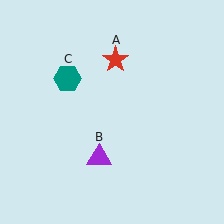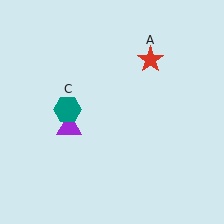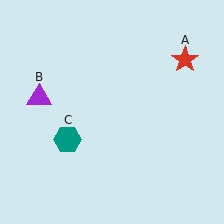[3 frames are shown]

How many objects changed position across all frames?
3 objects changed position: red star (object A), purple triangle (object B), teal hexagon (object C).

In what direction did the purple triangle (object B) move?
The purple triangle (object B) moved up and to the left.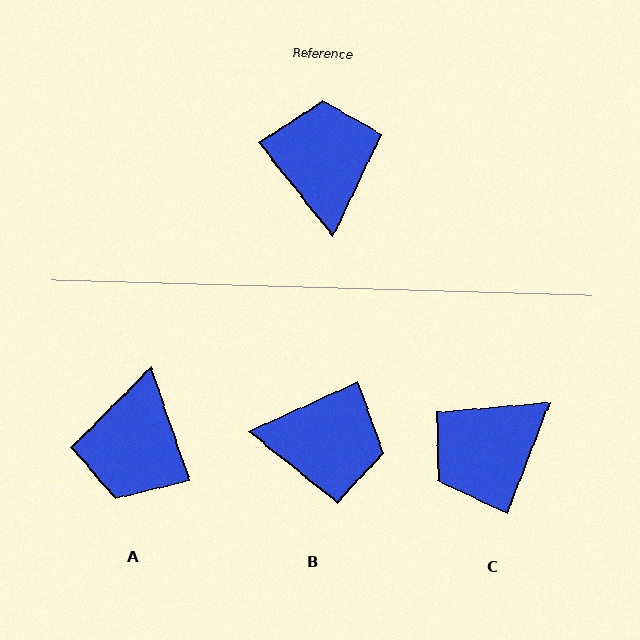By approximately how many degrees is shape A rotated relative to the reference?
Approximately 160 degrees counter-clockwise.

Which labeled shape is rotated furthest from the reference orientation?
A, about 160 degrees away.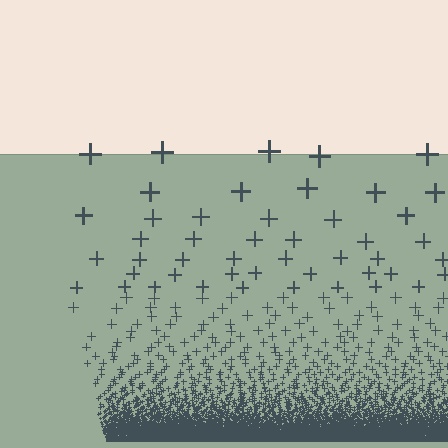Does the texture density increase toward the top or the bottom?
Density increases toward the bottom.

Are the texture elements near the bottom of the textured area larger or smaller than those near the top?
Smaller. The gradient is inverted — elements near the bottom are smaller and denser.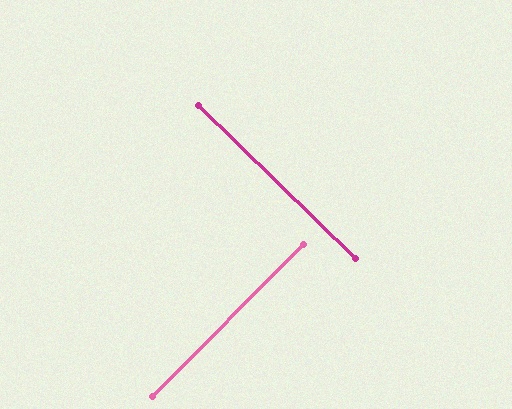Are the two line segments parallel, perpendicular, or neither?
Perpendicular — they meet at approximately 89°.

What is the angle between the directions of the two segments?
Approximately 89 degrees.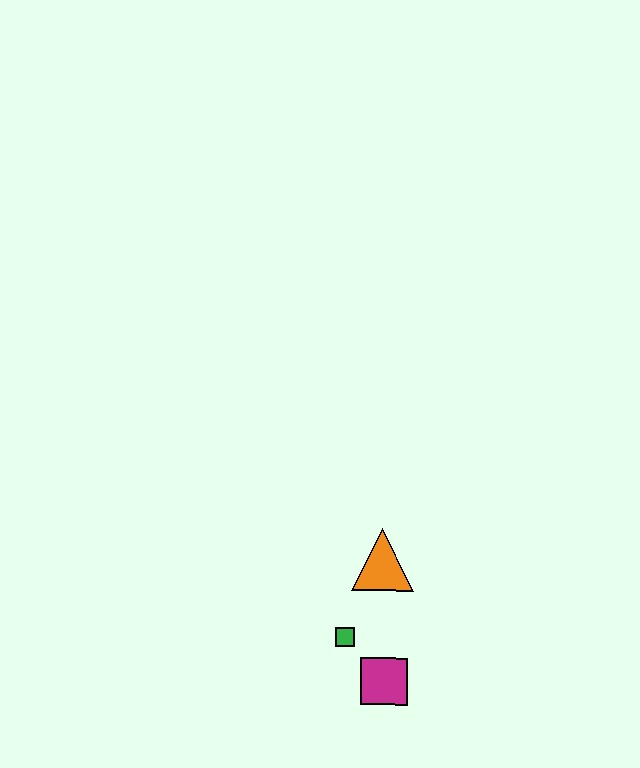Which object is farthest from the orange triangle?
The magenta square is farthest from the orange triangle.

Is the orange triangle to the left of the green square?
No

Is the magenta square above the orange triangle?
No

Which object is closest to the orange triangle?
The green square is closest to the orange triangle.